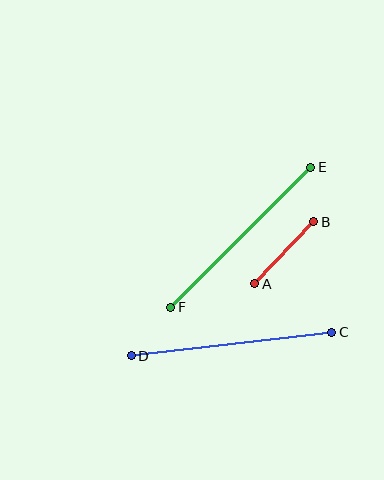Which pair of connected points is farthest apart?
Points C and D are farthest apart.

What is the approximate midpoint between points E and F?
The midpoint is at approximately (241, 237) pixels.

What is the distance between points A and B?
The distance is approximately 86 pixels.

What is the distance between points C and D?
The distance is approximately 202 pixels.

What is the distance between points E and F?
The distance is approximately 198 pixels.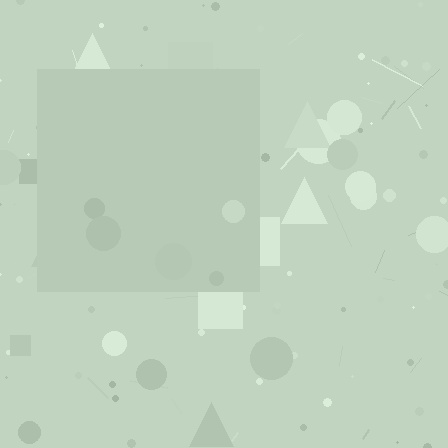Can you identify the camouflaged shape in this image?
The camouflaged shape is a square.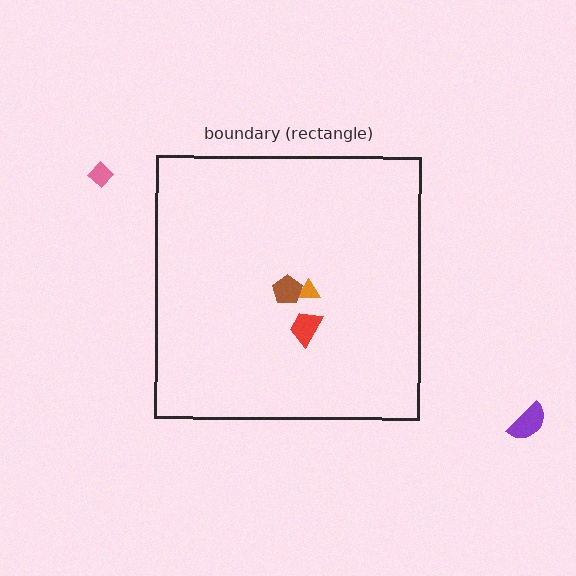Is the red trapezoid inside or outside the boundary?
Inside.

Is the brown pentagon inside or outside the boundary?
Inside.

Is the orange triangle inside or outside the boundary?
Inside.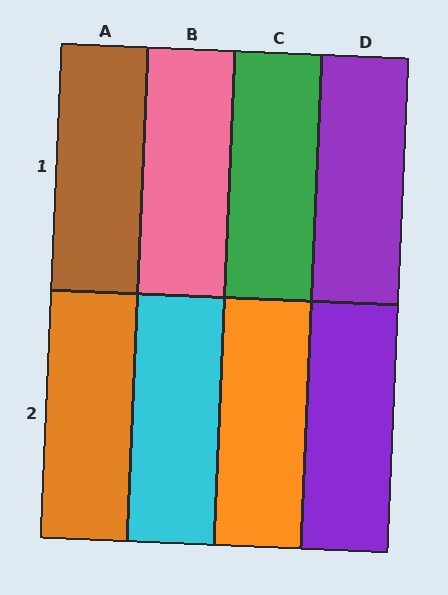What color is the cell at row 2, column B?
Cyan.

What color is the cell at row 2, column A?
Orange.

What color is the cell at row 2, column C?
Orange.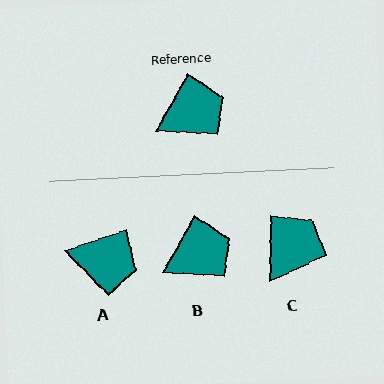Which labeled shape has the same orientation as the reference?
B.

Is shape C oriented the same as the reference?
No, it is off by about 29 degrees.